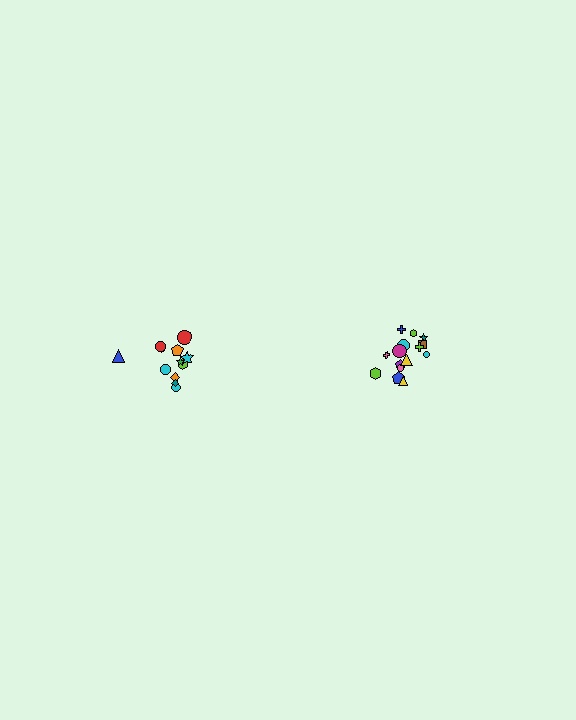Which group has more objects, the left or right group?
The right group.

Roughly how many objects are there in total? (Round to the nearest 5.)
Roughly 25 objects in total.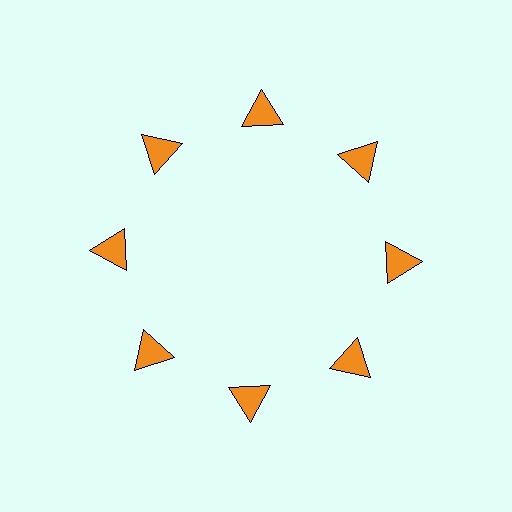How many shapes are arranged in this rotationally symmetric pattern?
There are 8 shapes, arranged in 8 groups of 1.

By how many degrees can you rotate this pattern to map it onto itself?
The pattern maps onto itself every 45 degrees of rotation.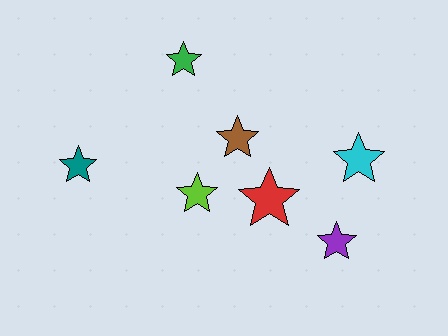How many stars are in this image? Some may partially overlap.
There are 7 stars.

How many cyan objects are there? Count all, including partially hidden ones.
There is 1 cyan object.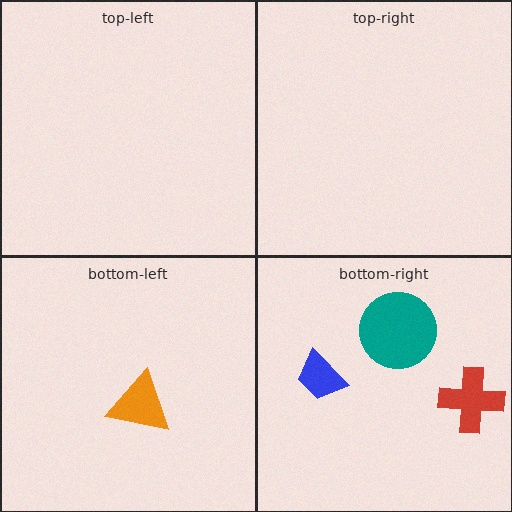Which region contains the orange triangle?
The bottom-left region.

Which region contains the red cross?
The bottom-right region.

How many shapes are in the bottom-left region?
1.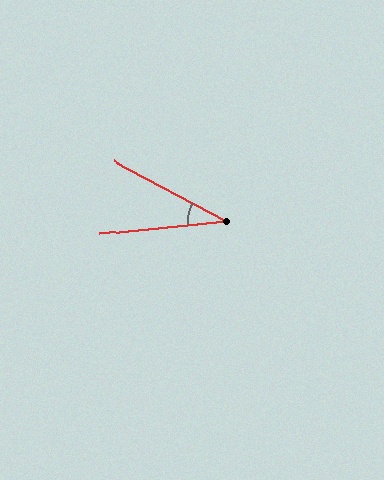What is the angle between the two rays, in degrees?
Approximately 34 degrees.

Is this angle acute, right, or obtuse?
It is acute.